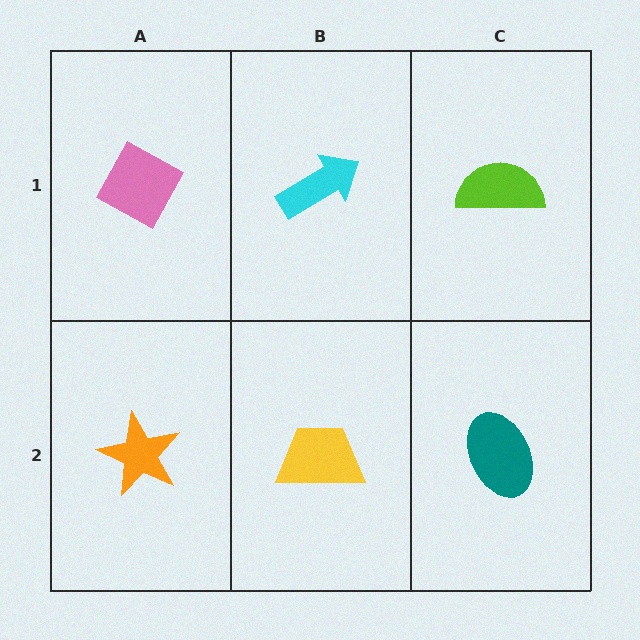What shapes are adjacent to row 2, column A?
A pink diamond (row 1, column A), a yellow trapezoid (row 2, column B).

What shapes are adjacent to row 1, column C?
A teal ellipse (row 2, column C), a cyan arrow (row 1, column B).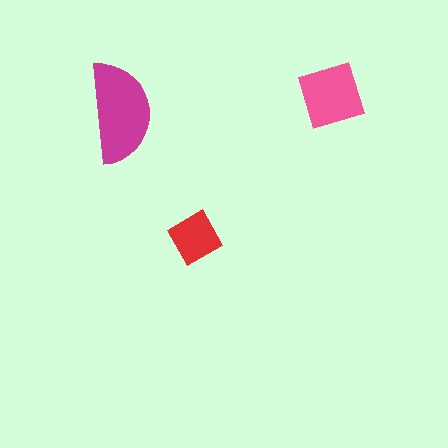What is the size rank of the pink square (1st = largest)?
2nd.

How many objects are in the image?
There are 3 objects in the image.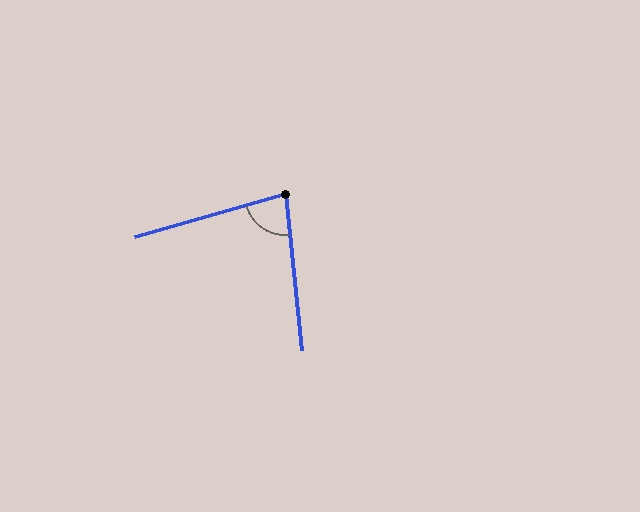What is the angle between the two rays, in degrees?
Approximately 80 degrees.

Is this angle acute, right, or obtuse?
It is acute.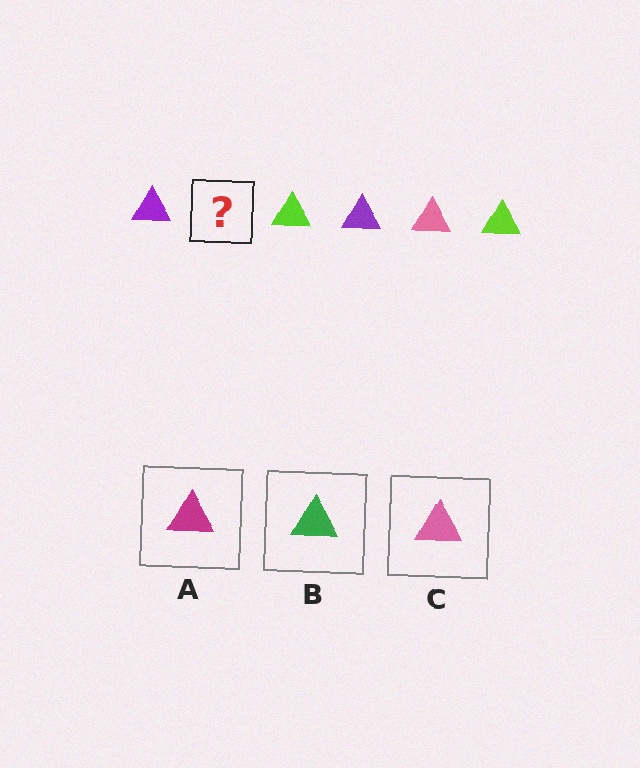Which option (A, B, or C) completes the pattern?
C.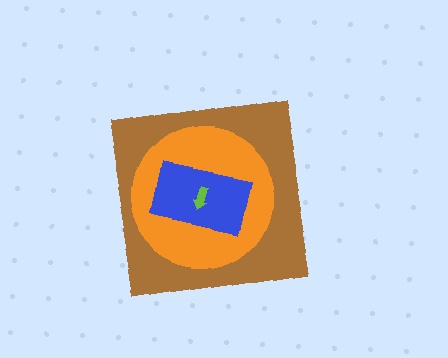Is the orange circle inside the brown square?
Yes.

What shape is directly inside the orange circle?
The blue rectangle.